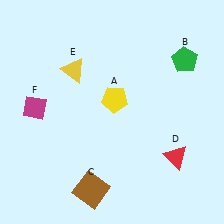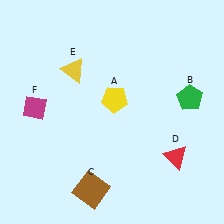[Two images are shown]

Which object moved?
The green pentagon (B) moved down.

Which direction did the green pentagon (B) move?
The green pentagon (B) moved down.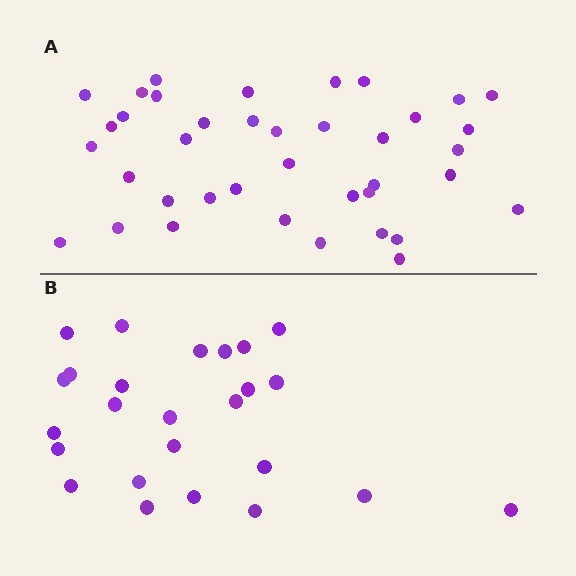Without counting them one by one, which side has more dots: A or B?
Region A (the top region) has more dots.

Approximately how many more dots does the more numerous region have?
Region A has approximately 15 more dots than region B.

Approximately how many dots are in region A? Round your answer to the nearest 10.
About 40 dots. (The exact count is 39, which rounds to 40.)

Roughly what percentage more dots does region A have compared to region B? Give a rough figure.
About 55% more.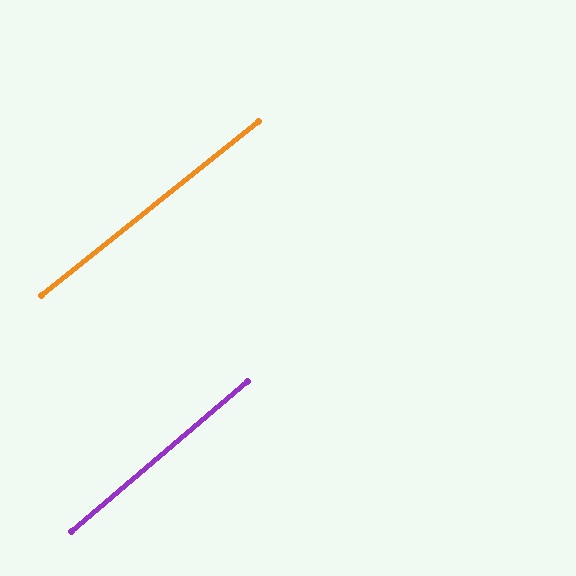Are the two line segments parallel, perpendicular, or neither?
Parallel — their directions differ by only 1.8°.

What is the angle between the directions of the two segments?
Approximately 2 degrees.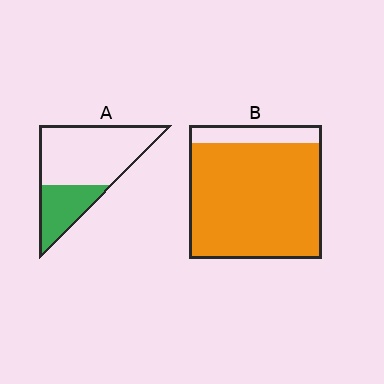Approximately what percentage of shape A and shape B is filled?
A is approximately 30% and B is approximately 85%.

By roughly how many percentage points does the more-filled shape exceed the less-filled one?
By roughly 55 percentage points (B over A).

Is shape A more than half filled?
No.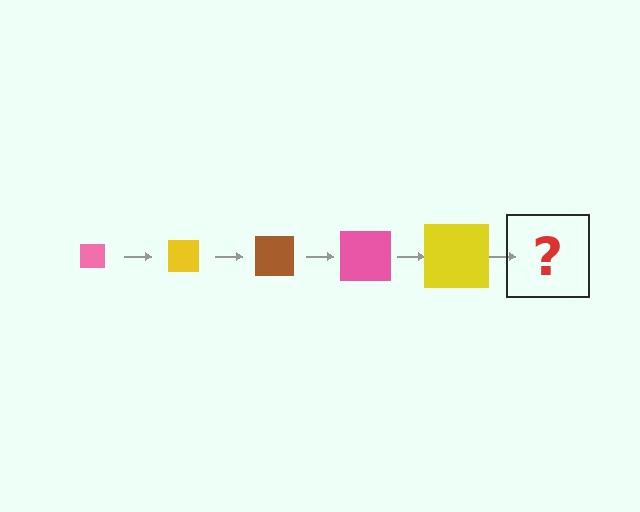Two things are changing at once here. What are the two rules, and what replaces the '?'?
The two rules are that the square grows larger each step and the color cycles through pink, yellow, and brown. The '?' should be a brown square, larger than the previous one.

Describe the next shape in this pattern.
It should be a brown square, larger than the previous one.